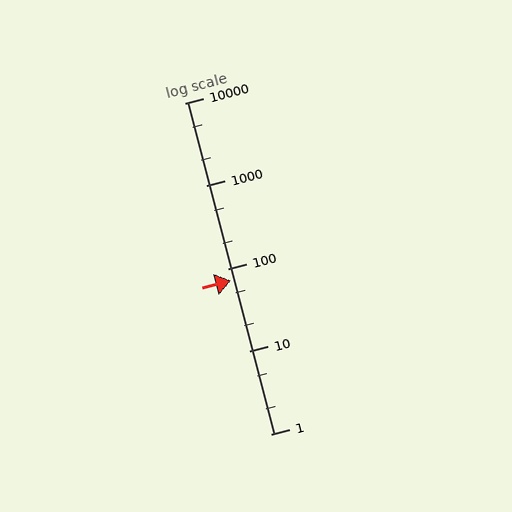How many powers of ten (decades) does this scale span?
The scale spans 4 decades, from 1 to 10000.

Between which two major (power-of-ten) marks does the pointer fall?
The pointer is between 10 and 100.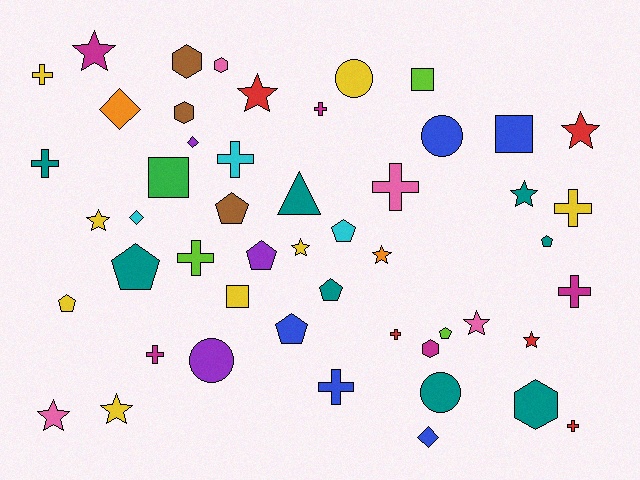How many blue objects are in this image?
There are 5 blue objects.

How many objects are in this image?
There are 50 objects.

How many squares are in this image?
There are 4 squares.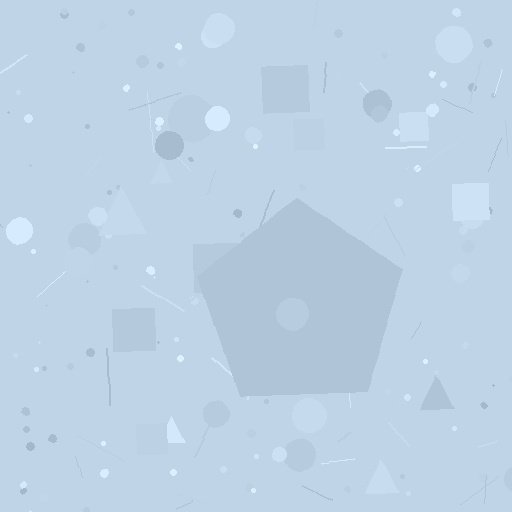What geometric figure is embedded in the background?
A pentagon is embedded in the background.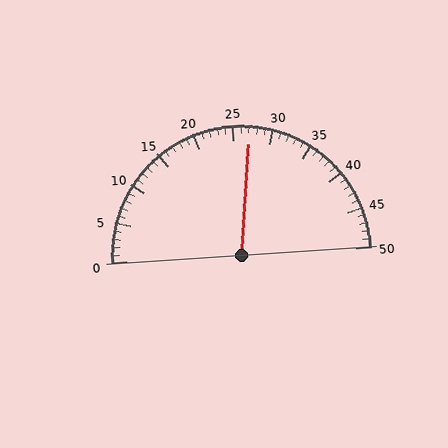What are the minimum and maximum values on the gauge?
The gauge ranges from 0 to 50.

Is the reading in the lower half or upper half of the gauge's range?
The reading is in the upper half of the range (0 to 50).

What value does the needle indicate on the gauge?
The needle indicates approximately 27.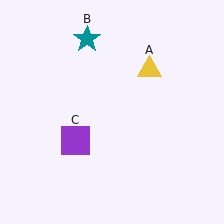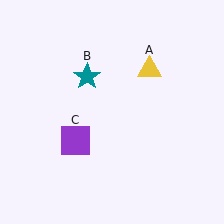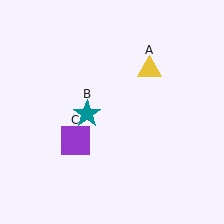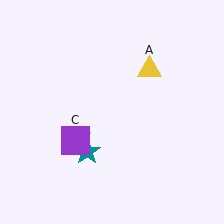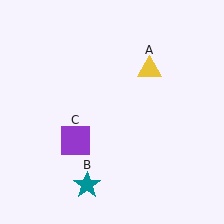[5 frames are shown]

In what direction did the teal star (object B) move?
The teal star (object B) moved down.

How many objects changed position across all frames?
1 object changed position: teal star (object B).